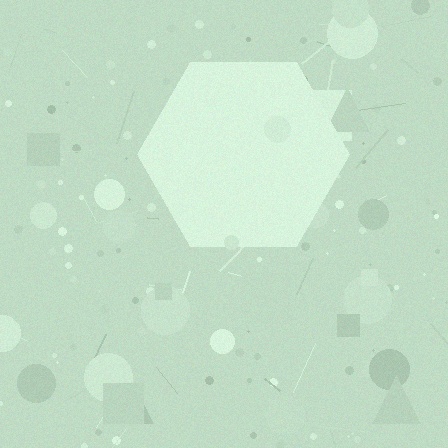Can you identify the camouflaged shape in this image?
The camouflaged shape is a hexagon.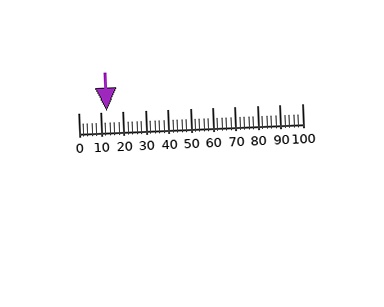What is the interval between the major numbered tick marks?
The major tick marks are spaced 10 units apart.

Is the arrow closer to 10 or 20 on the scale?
The arrow is closer to 10.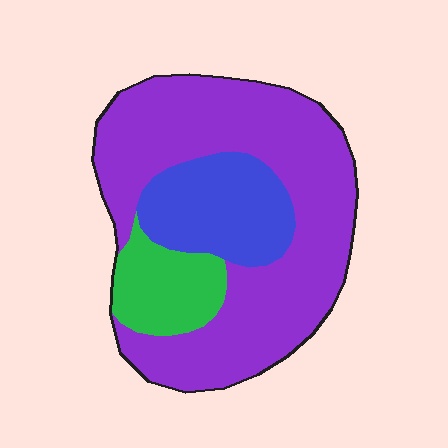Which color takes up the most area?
Purple, at roughly 65%.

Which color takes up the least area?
Green, at roughly 15%.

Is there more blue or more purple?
Purple.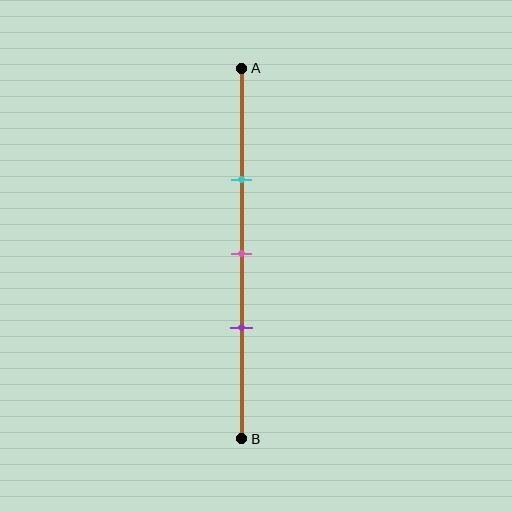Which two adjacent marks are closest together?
The pink and purple marks are the closest adjacent pair.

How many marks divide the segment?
There are 3 marks dividing the segment.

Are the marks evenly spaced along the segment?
Yes, the marks are approximately evenly spaced.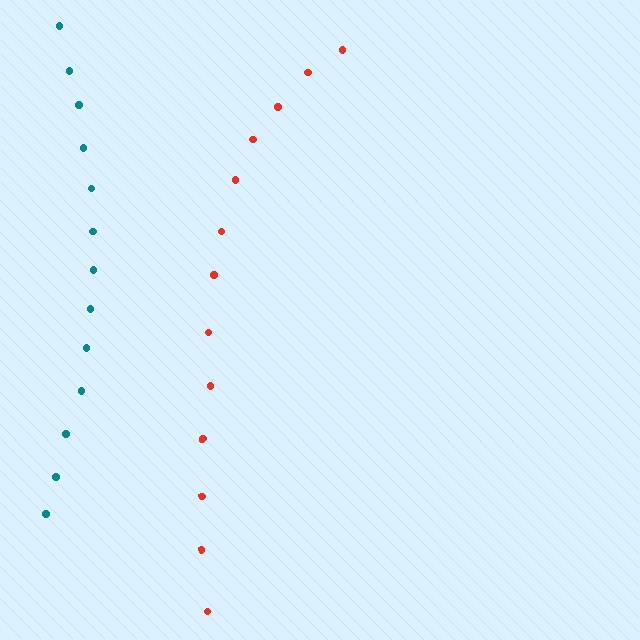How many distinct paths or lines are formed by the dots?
There are 2 distinct paths.